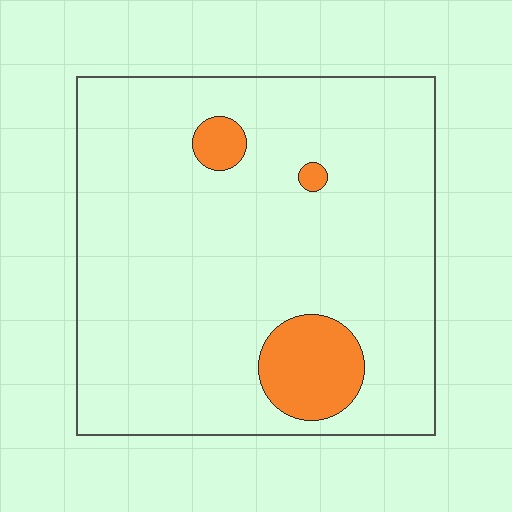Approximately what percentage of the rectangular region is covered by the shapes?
Approximately 10%.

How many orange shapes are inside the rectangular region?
3.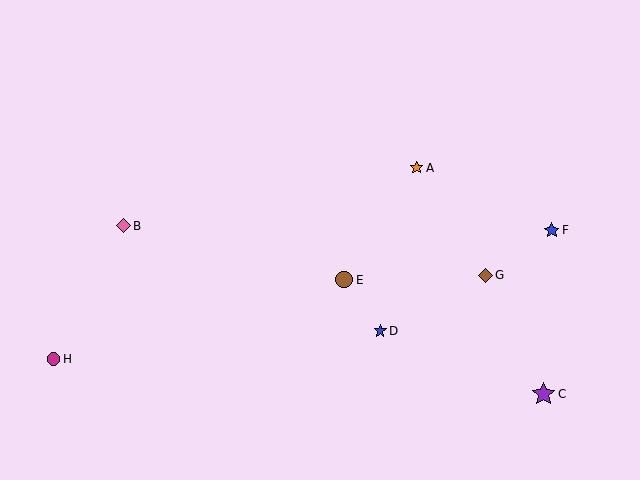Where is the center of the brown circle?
The center of the brown circle is at (344, 280).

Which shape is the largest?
The purple star (labeled C) is the largest.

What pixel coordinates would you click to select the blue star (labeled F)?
Click at (552, 230) to select the blue star F.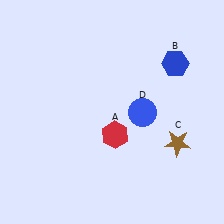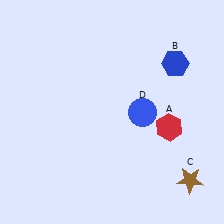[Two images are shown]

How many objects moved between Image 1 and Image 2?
2 objects moved between the two images.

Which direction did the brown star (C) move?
The brown star (C) moved down.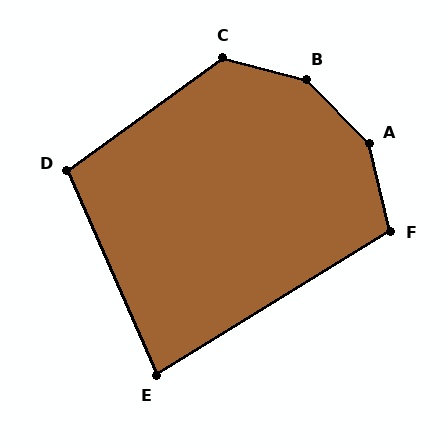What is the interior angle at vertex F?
Approximately 109 degrees (obtuse).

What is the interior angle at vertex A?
Approximately 148 degrees (obtuse).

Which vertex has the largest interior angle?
B, at approximately 149 degrees.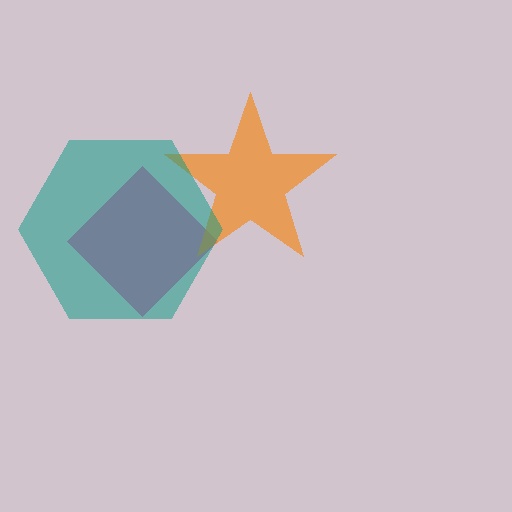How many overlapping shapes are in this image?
There are 3 overlapping shapes in the image.